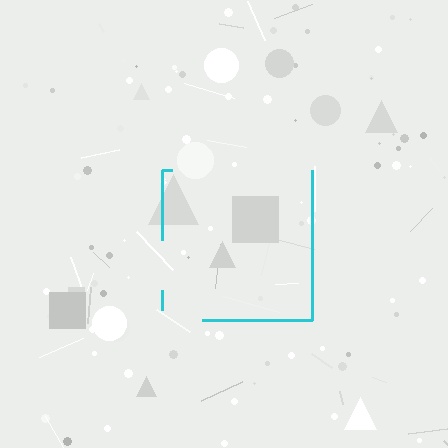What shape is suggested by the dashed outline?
The dashed outline suggests a square.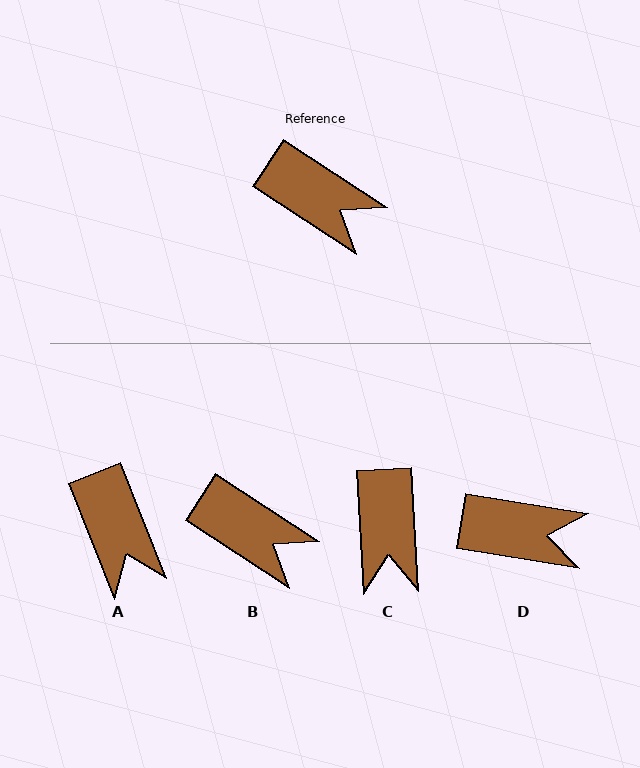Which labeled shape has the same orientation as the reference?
B.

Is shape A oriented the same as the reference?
No, it is off by about 36 degrees.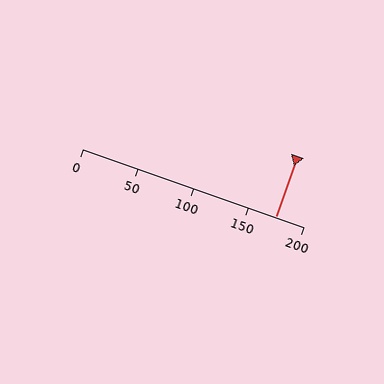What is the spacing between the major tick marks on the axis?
The major ticks are spaced 50 apart.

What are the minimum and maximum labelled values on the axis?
The axis runs from 0 to 200.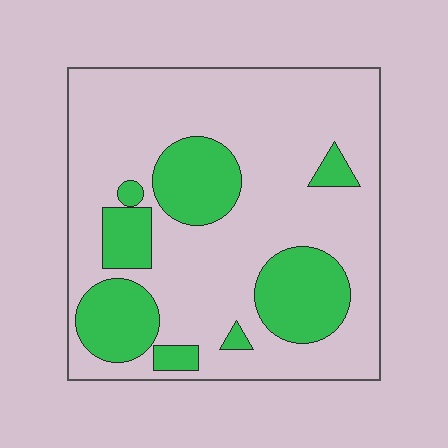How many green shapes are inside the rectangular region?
8.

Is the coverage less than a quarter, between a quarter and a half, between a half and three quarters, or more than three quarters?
Between a quarter and a half.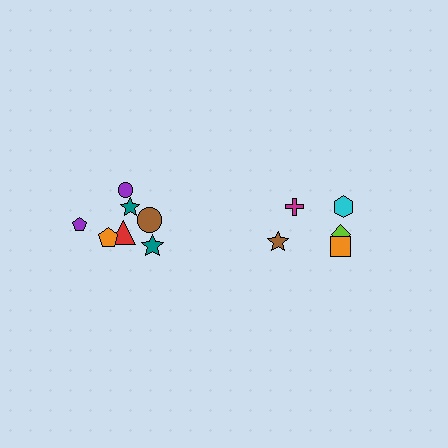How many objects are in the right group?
There are 5 objects.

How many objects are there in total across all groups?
There are 12 objects.